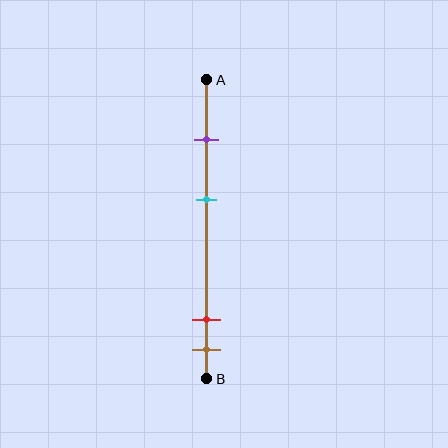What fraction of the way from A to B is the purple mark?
The purple mark is approximately 20% (0.2) of the way from A to B.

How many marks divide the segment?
There are 4 marks dividing the segment.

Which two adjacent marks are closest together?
The red and brown marks are the closest adjacent pair.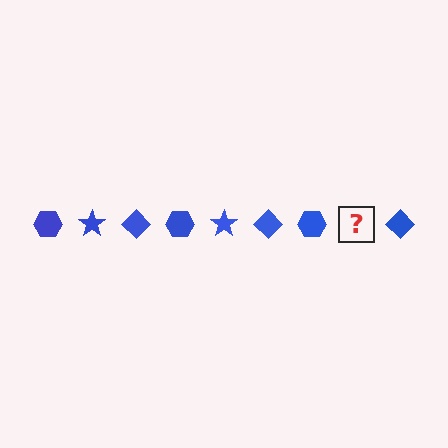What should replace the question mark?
The question mark should be replaced with a blue star.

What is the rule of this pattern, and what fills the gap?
The rule is that the pattern cycles through hexagon, star, diamond shapes in blue. The gap should be filled with a blue star.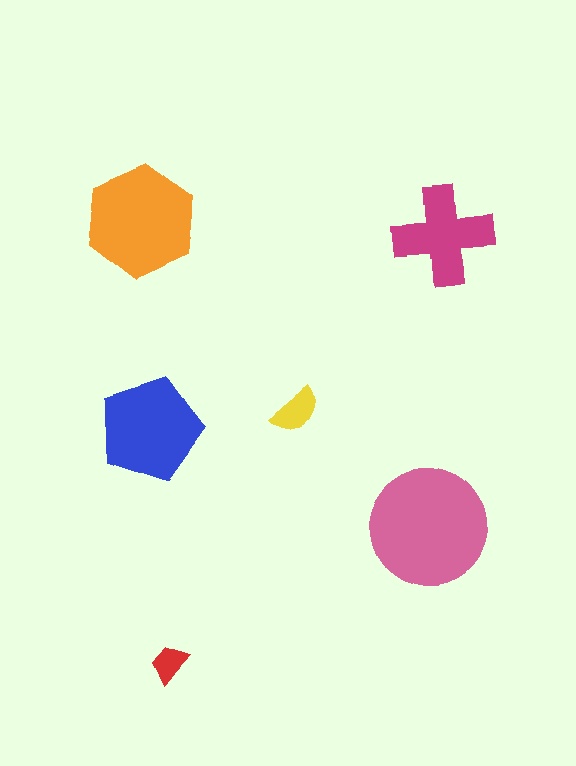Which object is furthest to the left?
The orange hexagon is leftmost.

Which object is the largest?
The pink circle.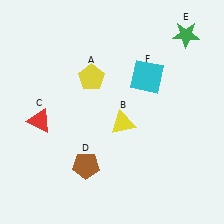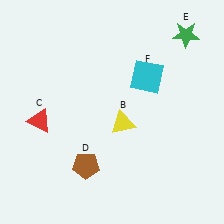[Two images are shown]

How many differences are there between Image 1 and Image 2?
There is 1 difference between the two images.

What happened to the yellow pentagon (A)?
The yellow pentagon (A) was removed in Image 2. It was in the top-left area of Image 1.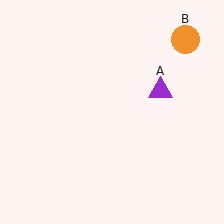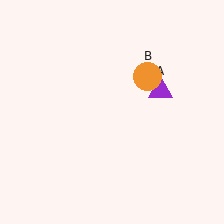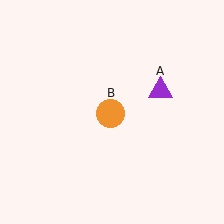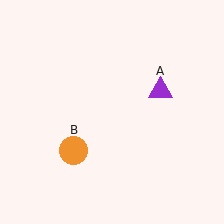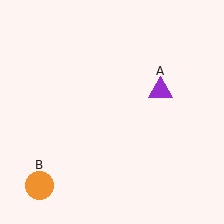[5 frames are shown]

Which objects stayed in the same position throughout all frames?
Purple triangle (object A) remained stationary.